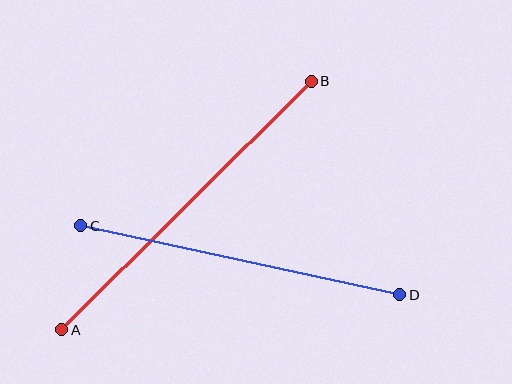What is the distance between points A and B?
The distance is approximately 352 pixels.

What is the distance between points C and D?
The distance is approximately 326 pixels.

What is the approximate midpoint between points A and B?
The midpoint is at approximately (186, 206) pixels.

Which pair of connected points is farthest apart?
Points A and B are farthest apart.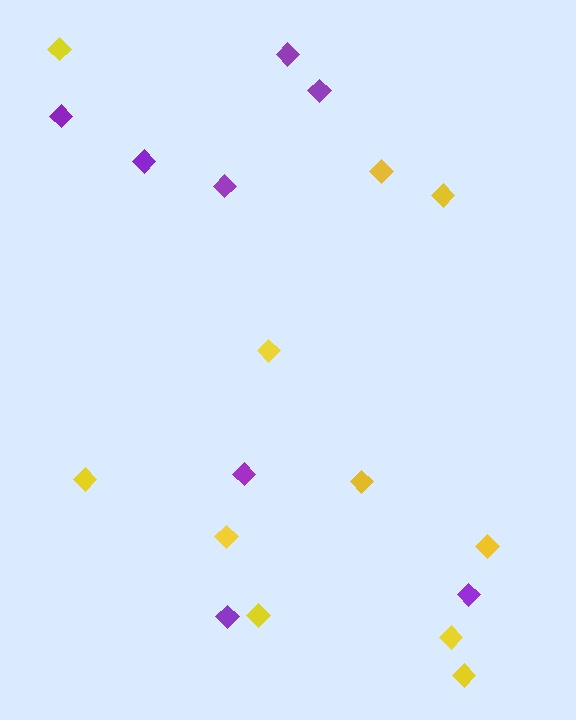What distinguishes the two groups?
There are 2 groups: one group of purple diamonds (8) and one group of yellow diamonds (11).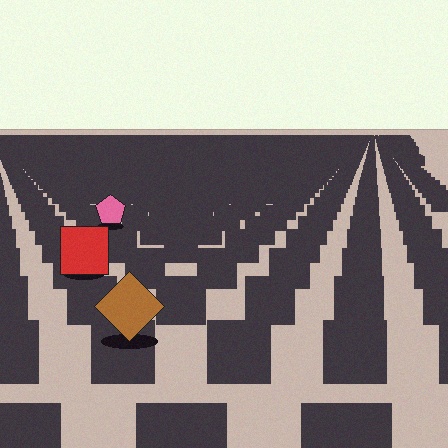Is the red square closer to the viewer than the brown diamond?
No. The brown diamond is closer — you can tell from the texture gradient: the ground texture is coarser near it.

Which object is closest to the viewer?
The brown diamond is closest. The texture marks near it are larger and more spread out.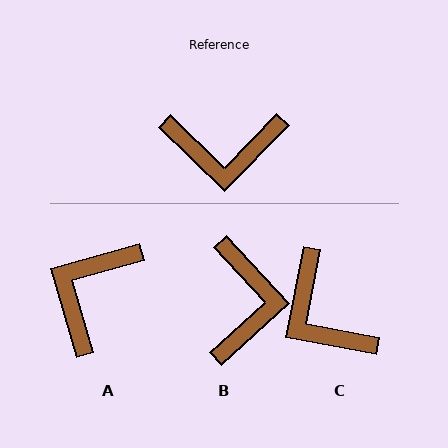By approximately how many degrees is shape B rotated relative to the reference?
Approximately 87 degrees counter-clockwise.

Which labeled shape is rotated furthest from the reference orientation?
A, about 120 degrees away.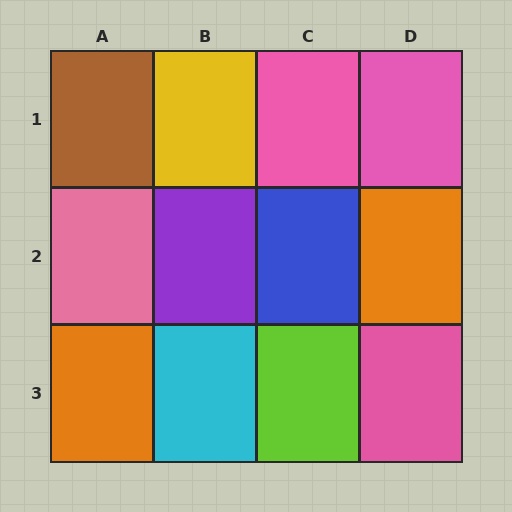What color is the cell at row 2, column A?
Pink.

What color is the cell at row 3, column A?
Orange.